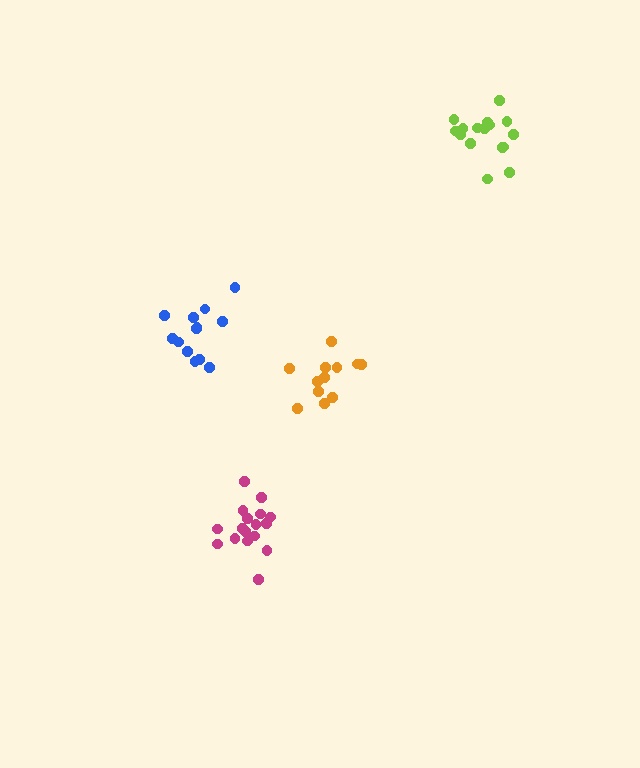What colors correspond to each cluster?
The clusters are colored: magenta, orange, blue, lime.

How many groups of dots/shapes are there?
There are 4 groups.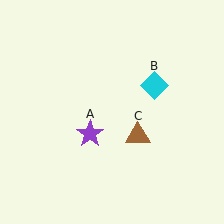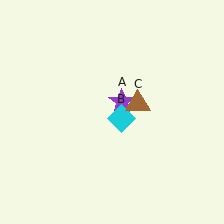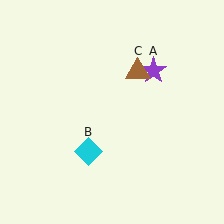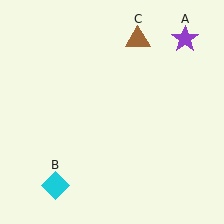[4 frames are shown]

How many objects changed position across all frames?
3 objects changed position: purple star (object A), cyan diamond (object B), brown triangle (object C).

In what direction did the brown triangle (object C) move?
The brown triangle (object C) moved up.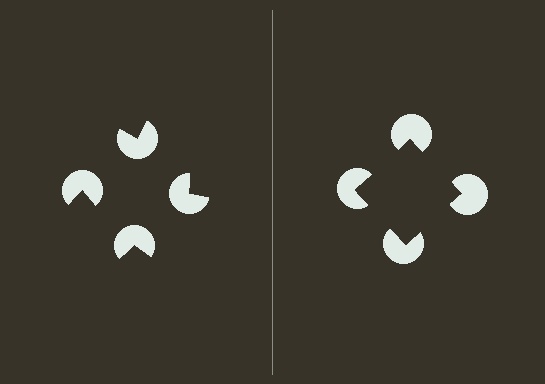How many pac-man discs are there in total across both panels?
8 — 4 on each side.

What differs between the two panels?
The pac-man discs are positioned identically on both sides; only the wedge orientations differ. On the right they align to a square; on the left they are misaligned.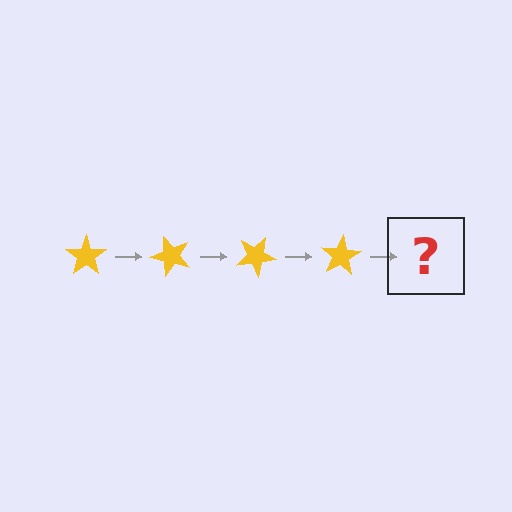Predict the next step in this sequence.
The next step is a yellow star rotated 200 degrees.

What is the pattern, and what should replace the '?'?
The pattern is that the star rotates 50 degrees each step. The '?' should be a yellow star rotated 200 degrees.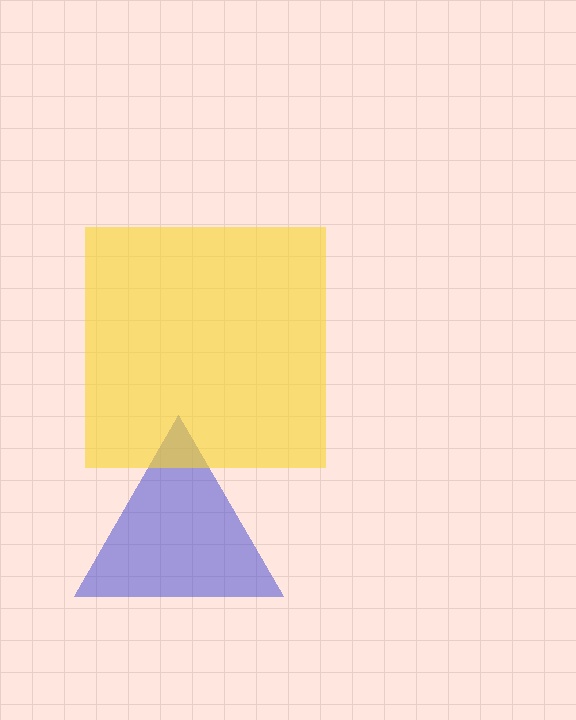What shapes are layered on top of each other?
The layered shapes are: a blue triangle, a yellow square.